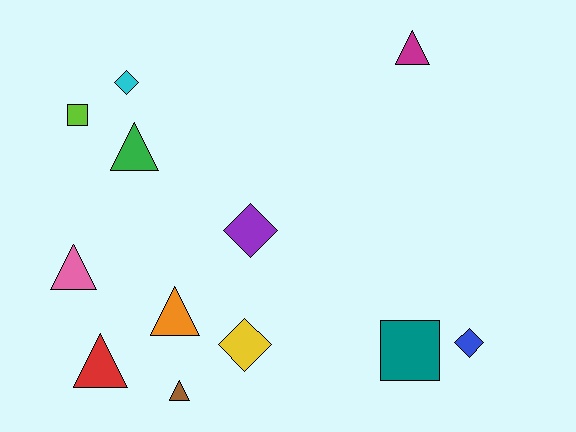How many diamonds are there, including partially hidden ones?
There are 4 diamonds.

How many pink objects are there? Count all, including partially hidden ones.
There is 1 pink object.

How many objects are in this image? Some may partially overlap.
There are 12 objects.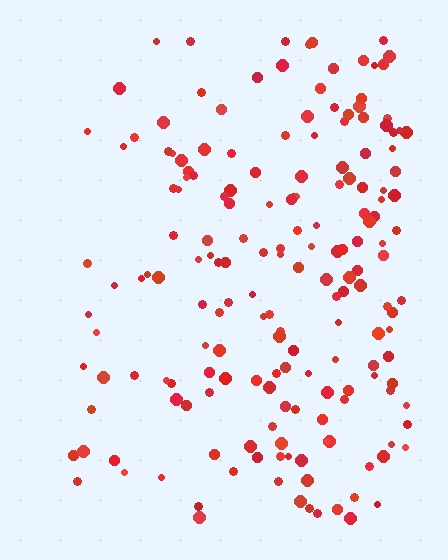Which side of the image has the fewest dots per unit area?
The left.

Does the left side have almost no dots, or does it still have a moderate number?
Still a moderate number, just noticeably fewer than the right.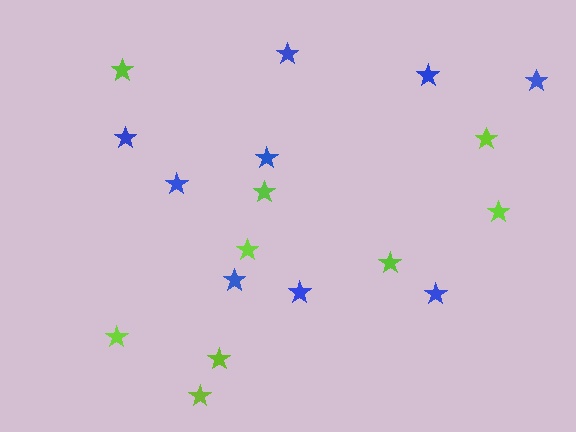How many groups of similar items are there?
There are 2 groups: one group of blue stars (9) and one group of lime stars (9).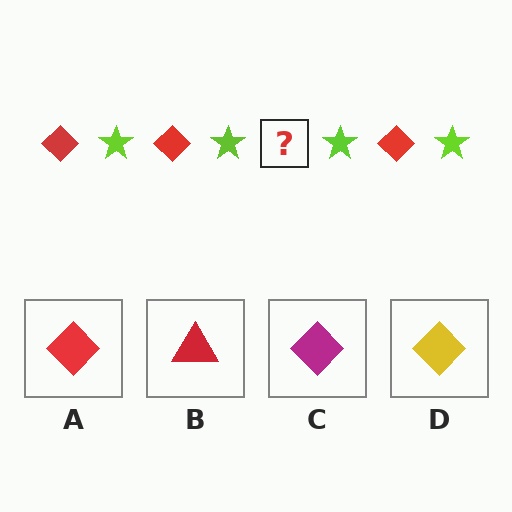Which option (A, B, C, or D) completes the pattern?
A.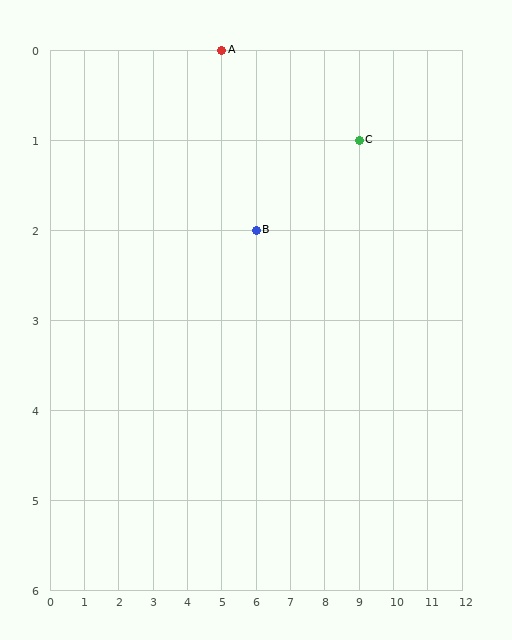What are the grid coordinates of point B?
Point B is at grid coordinates (6, 2).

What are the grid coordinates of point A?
Point A is at grid coordinates (5, 0).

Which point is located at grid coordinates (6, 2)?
Point B is at (6, 2).